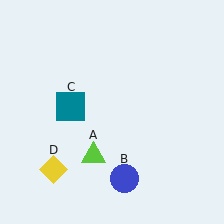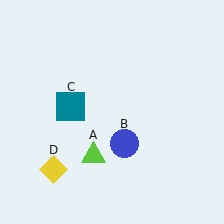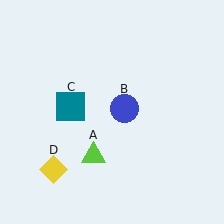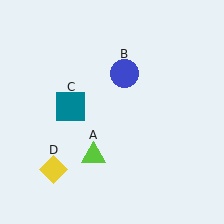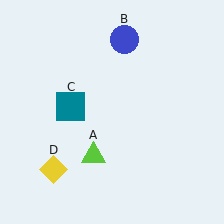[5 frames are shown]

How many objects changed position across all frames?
1 object changed position: blue circle (object B).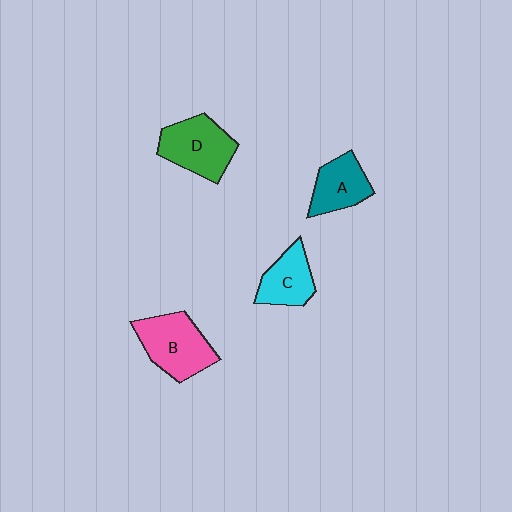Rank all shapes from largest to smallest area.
From largest to smallest: B (pink), D (green), A (teal), C (cyan).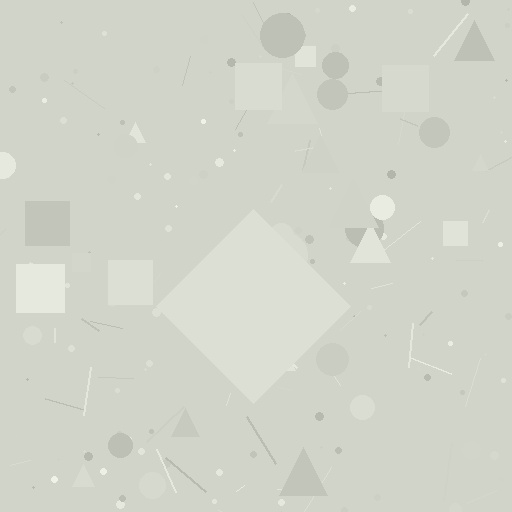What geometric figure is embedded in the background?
A diamond is embedded in the background.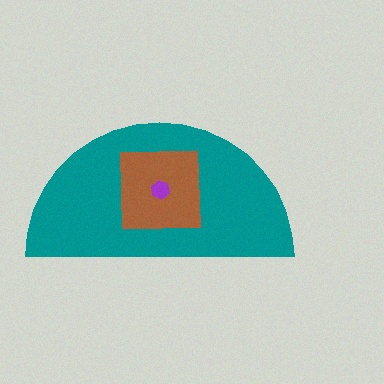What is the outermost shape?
The teal semicircle.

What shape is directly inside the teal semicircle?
The brown square.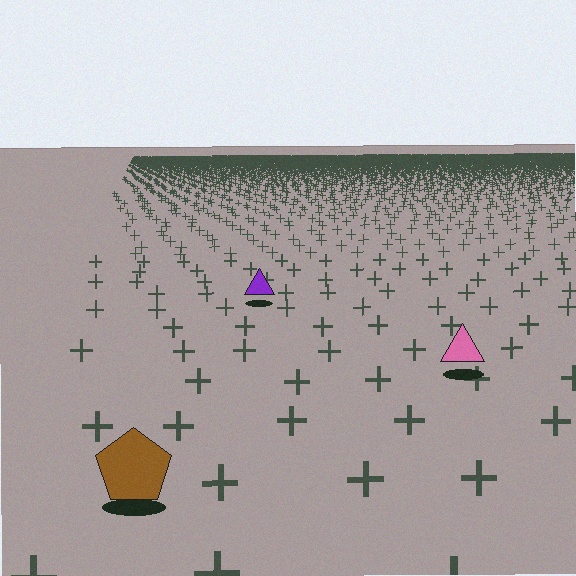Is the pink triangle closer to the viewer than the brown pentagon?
No. The brown pentagon is closer — you can tell from the texture gradient: the ground texture is coarser near it.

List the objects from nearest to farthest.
From nearest to farthest: the brown pentagon, the pink triangle, the purple triangle.